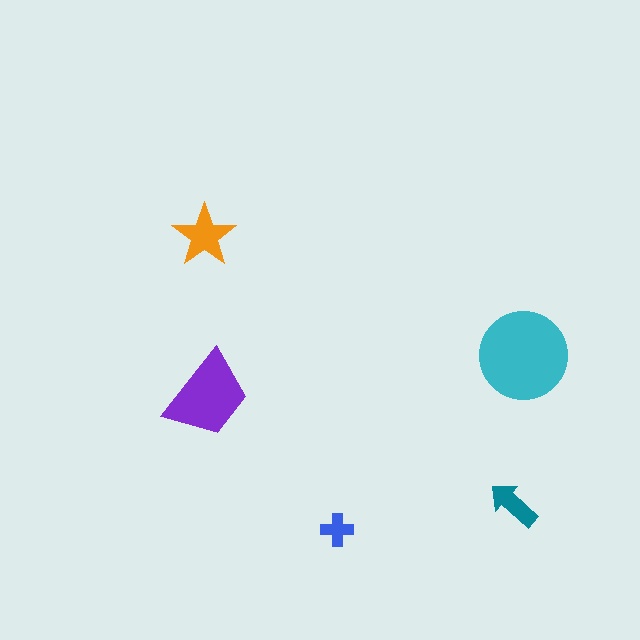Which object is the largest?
The cyan circle.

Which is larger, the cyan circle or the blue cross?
The cyan circle.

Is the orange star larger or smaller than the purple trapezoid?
Smaller.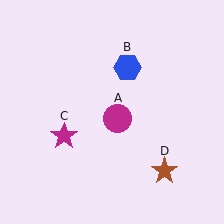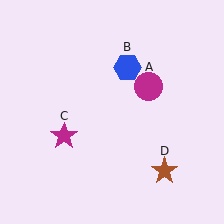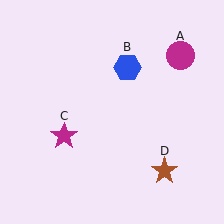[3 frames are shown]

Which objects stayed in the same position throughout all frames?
Blue hexagon (object B) and magenta star (object C) and brown star (object D) remained stationary.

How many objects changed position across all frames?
1 object changed position: magenta circle (object A).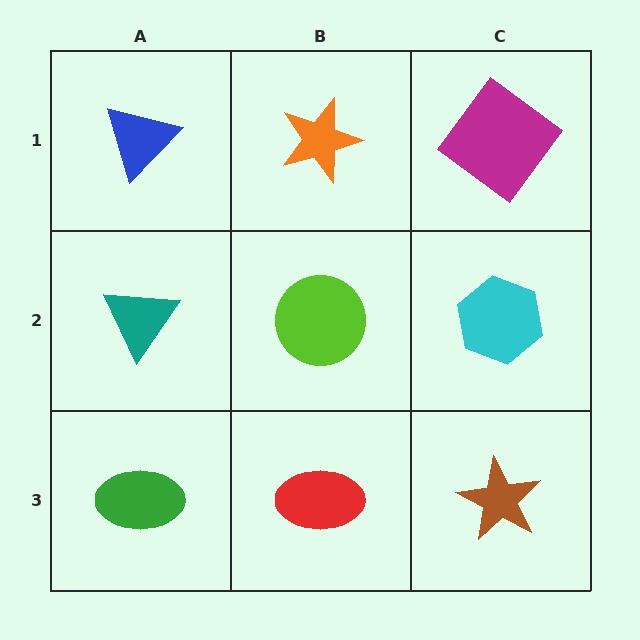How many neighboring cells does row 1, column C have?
2.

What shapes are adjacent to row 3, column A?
A teal triangle (row 2, column A), a red ellipse (row 3, column B).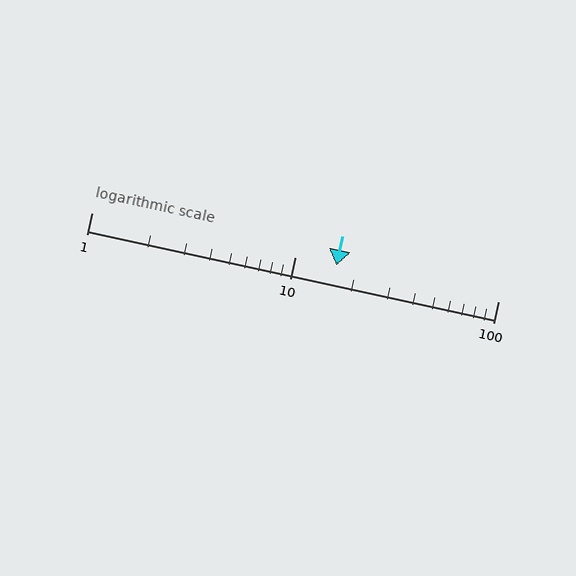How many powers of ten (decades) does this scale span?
The scale spans 2 decades, from 1 to 100.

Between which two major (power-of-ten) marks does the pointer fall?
The pointer is between 10 and 100.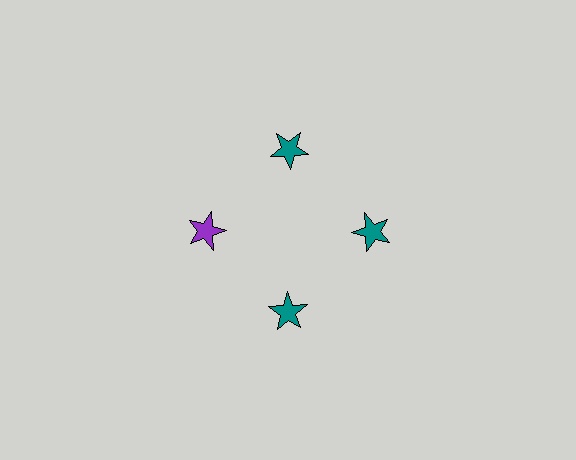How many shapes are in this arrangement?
There are 4 shapes arranged in a ring pattern.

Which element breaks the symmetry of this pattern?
The purple star at roughly the 9 o'clock position breaks the symmetry. All other shapes are teal stars.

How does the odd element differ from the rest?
It has a different color: purple instead of teal.